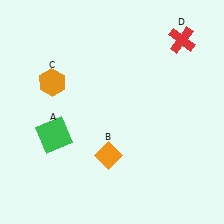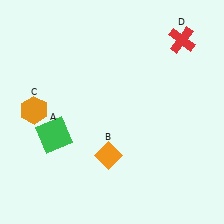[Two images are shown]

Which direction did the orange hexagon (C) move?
The orange hexagon (C) moved down.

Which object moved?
The orange hexagon (C) moved down.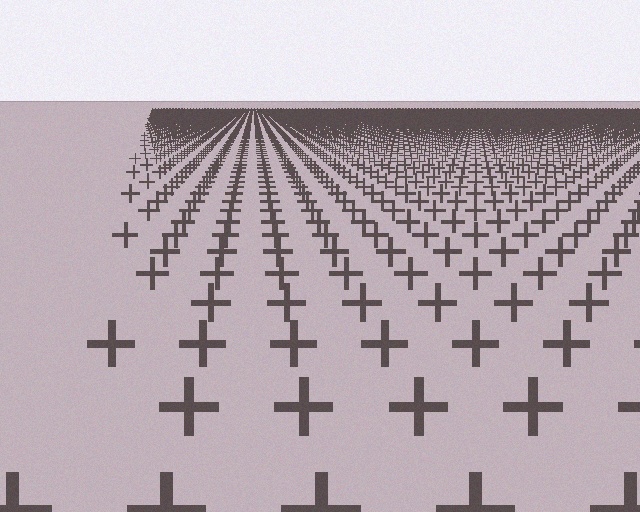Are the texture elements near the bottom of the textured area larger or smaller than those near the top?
Larger. Near the bottom, elements are closer to the viewer and appear at a bigger on-screen size.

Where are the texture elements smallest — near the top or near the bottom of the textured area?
Near the top.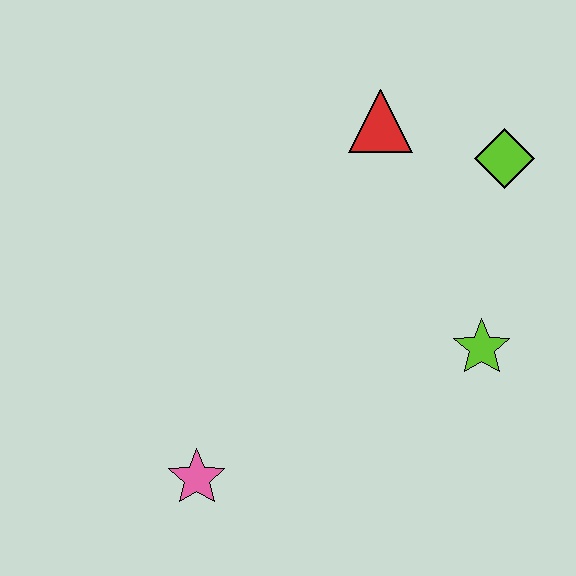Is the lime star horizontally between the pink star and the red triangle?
No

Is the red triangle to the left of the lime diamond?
Yes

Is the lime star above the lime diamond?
No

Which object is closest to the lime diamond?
The red triangle is closest to the lime diamond.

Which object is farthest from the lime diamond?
The pink star is farthest from the lime diamond.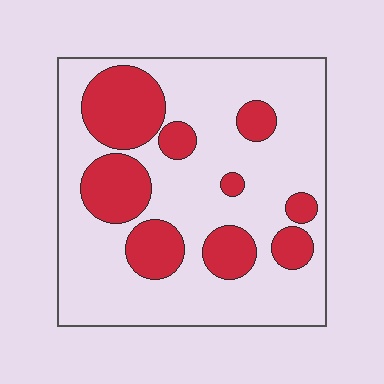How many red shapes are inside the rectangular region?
9.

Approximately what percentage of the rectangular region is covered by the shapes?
Approximately 30%.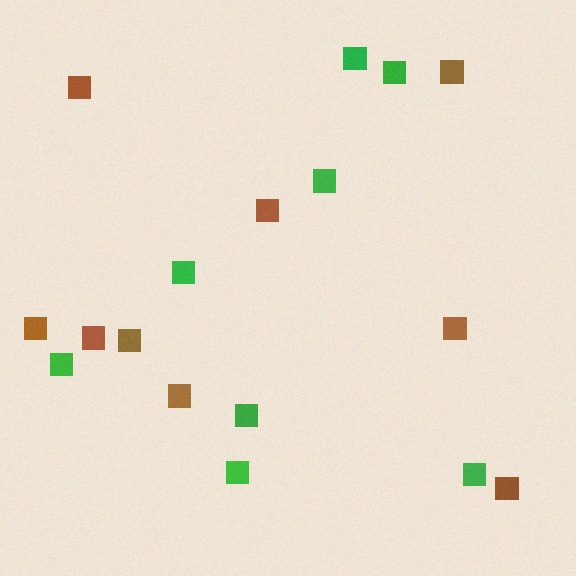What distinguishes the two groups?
There are 2 groups: one group of green squares (8) and one group of brown squares (9).